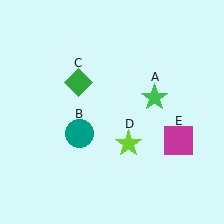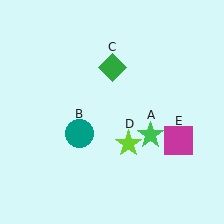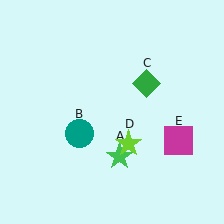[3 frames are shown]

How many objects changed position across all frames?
2 objects changed position: green star (object A), green diamond (object C).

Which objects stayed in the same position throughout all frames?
Teal circle (object B) and lime star (object D) and magenta square (object E) remained stationary.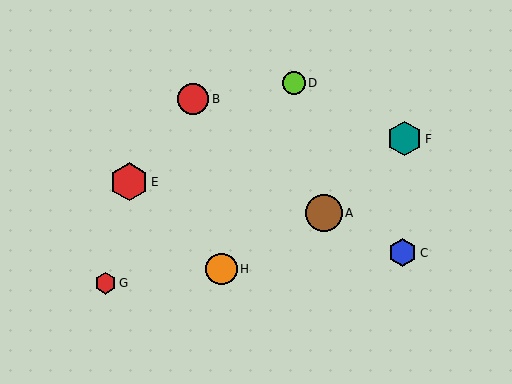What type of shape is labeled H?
Shape H is an orange circle.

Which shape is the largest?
The red hexagon (labeled E) is the largest.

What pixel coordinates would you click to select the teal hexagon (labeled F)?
Click at (405, 139) to select the teal hexagon F.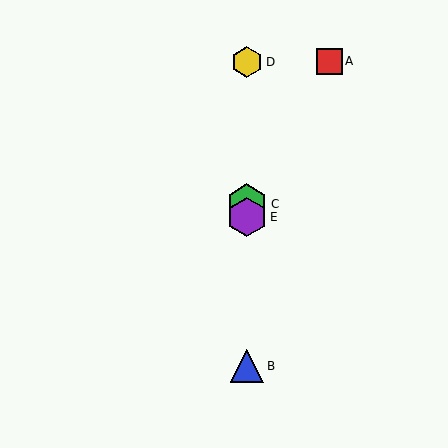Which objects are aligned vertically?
Objects B, C, D, E are aligned vertically.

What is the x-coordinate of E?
Object E is at x≈247.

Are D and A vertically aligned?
No, D is at x≈247 and A is at x≈330.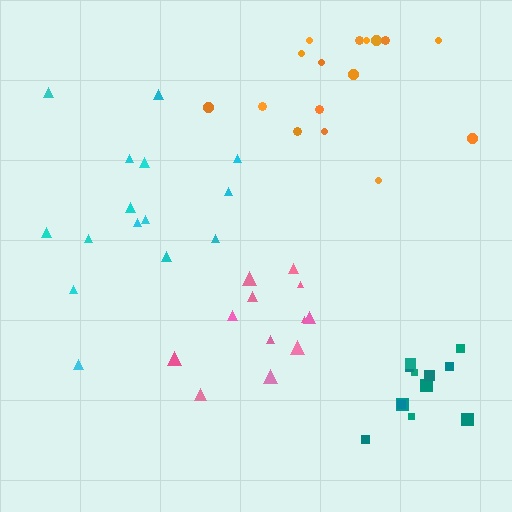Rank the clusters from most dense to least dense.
teal, pink, orange, cyan.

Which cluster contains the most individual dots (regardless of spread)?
Orange (16).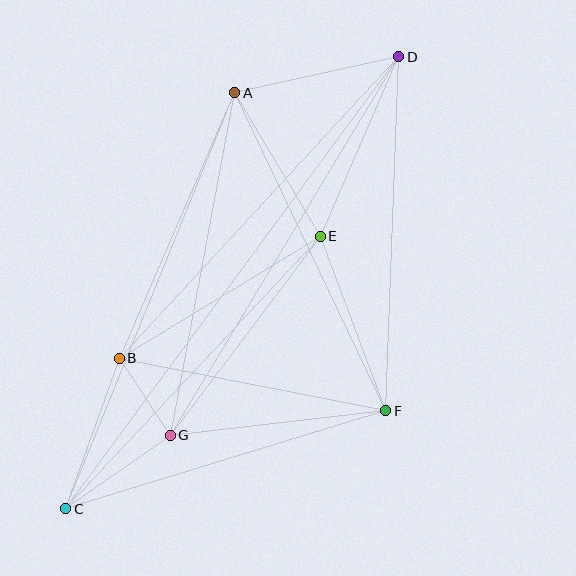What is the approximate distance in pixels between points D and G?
The distance between D and G is approximately 442 pixels.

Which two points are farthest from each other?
Points C and D are farthest from each other.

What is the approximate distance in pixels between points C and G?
The distance between C and G is approximately 128 pixels.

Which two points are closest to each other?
Points B and G are closest to each other.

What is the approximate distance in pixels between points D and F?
The distance between D and F is approximately 355 pixels.